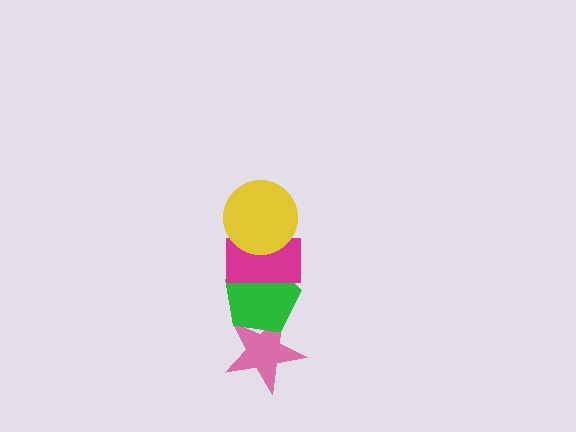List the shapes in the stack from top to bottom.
From top to bottom: the yellow circle, the magenta rectangle, the green pentagon, the pink star.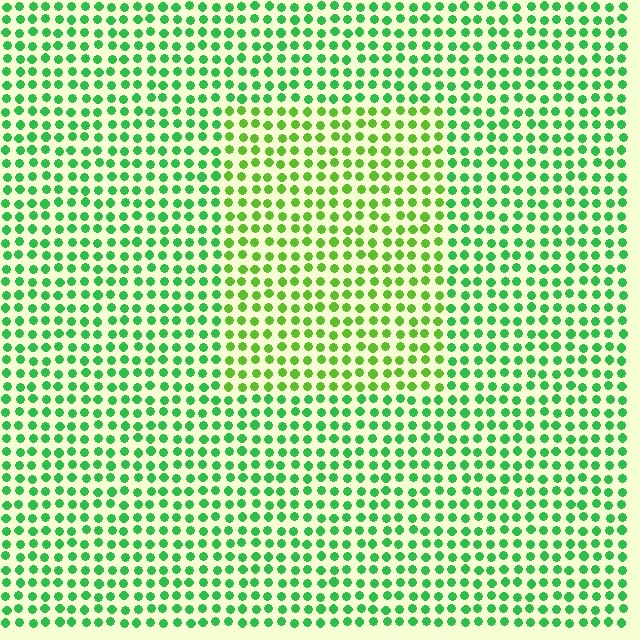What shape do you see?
I see a rectangle.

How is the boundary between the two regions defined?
The boundary is defined purely by a slight shift in hue (about 32 degrees). Spacing, size, and orientation are identical on both sides.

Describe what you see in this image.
The image is filled with small green elements in a uniform arrangement. A rectangle-shaped region is visible where the elements are tinted to a slightly different hue, forming a subtle color boundary.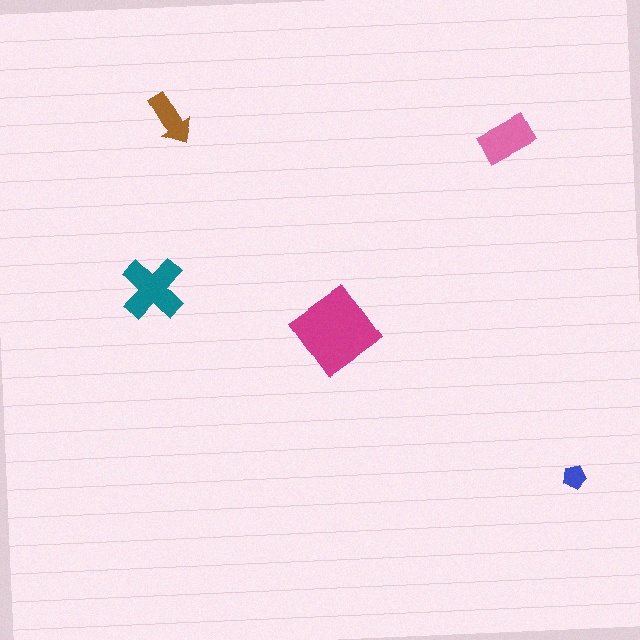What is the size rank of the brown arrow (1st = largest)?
4th.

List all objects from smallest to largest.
The blue pentagon, the brown arrow, the pink rectangle, the teal cross, the magenta diamond.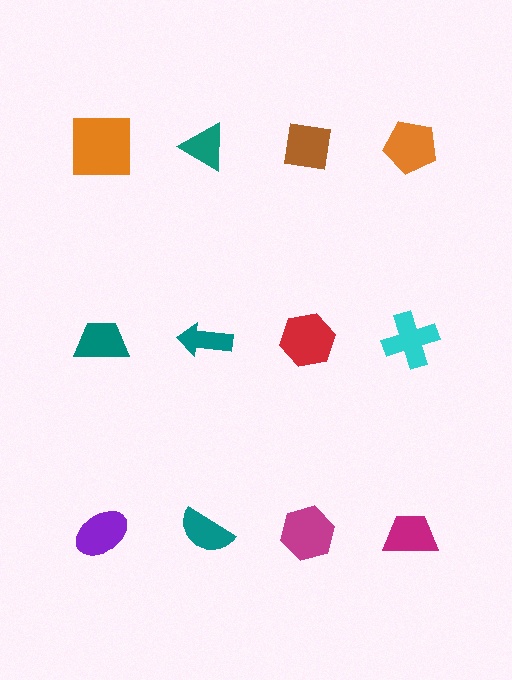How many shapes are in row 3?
4 shapes.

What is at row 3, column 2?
A teal semicircle.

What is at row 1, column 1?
An orange square.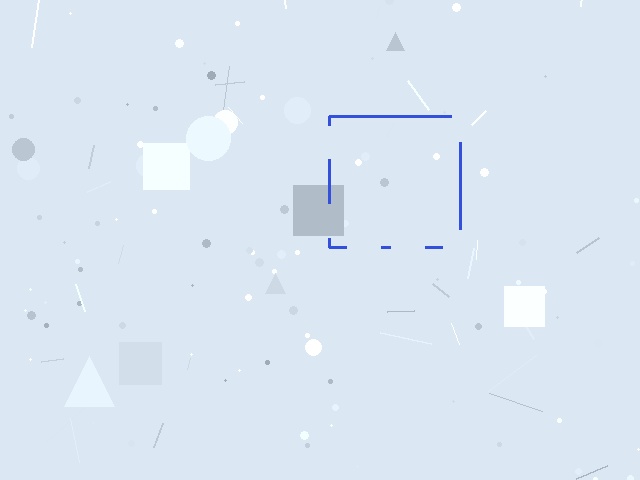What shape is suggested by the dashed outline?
The dashed outline suggests a square.